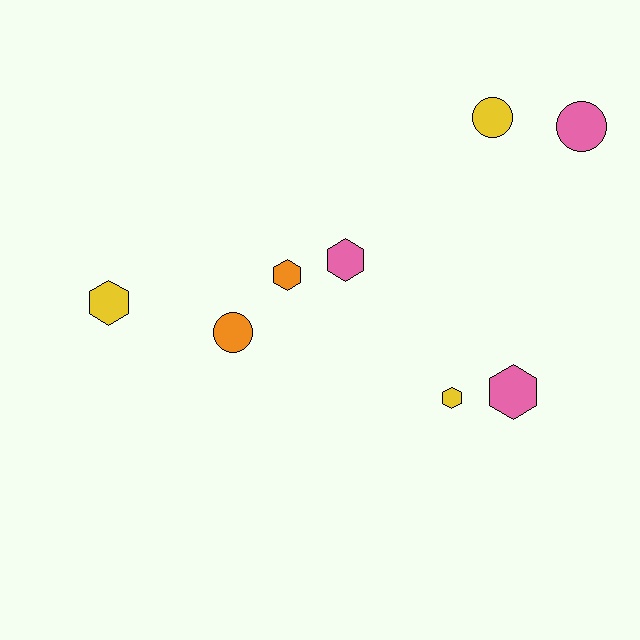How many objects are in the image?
There are 8 objects.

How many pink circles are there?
There is 1 pink circle.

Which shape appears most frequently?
Hexagon, with 5 objects.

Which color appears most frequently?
Yellow, with 3 objects.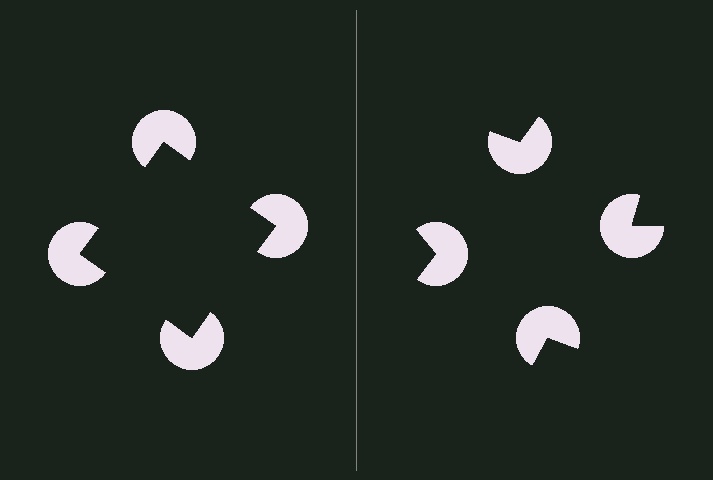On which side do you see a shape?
An illusory square appears on the left side. On the right side the wedge cuts are rotated, so no coherent shape forms.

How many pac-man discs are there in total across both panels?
8 — 4 on each side.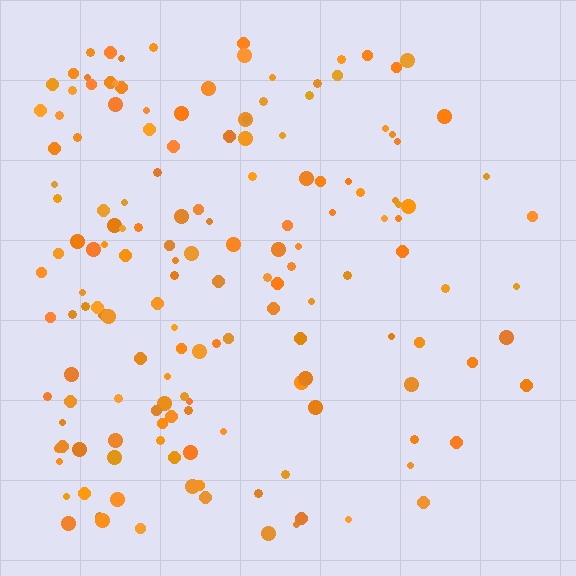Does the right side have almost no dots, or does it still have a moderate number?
Still a moderate number, just noticeably fewer than the left.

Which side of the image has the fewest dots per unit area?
The right.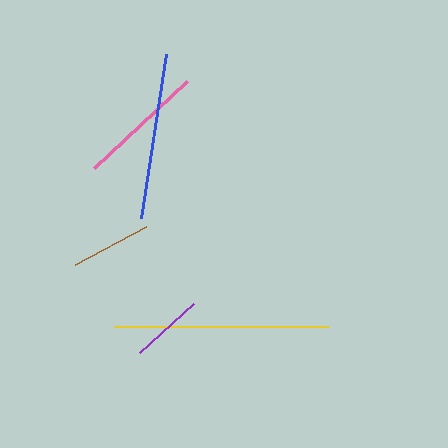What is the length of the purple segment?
The purple segment is approximately 73 pixels long.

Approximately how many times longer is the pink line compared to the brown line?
The pink line is approximately 1.6 times the length of the brown line.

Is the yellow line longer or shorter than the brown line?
The yellow line is longer than the brown line.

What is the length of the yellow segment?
The yellow segment is approximately 213 pixels long.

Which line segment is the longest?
The yellow line is the longest at approximately 213 pixels.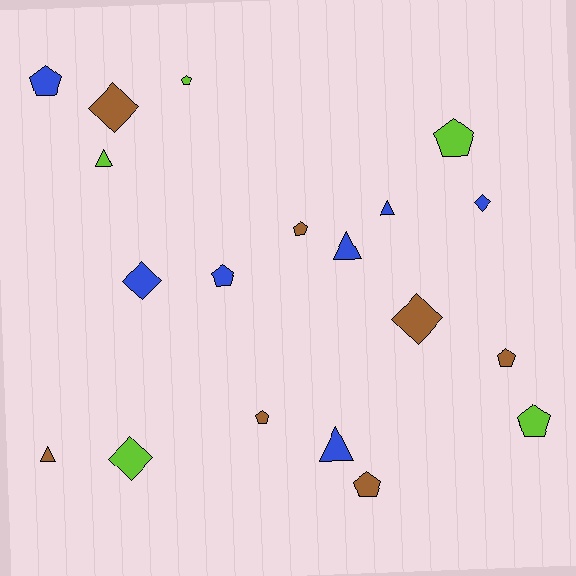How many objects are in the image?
There are 19 objects.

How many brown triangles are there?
There is 1 brown triangle.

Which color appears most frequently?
Blue, with 7 objects.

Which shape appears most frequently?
Pentagon, with 9 objects.